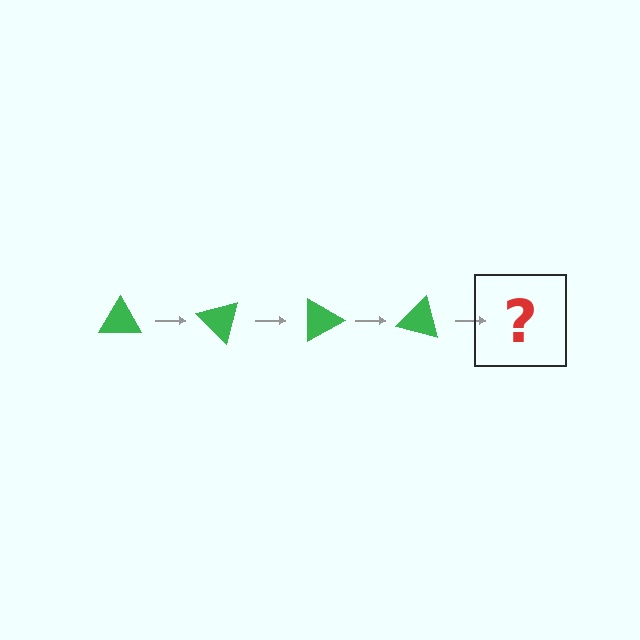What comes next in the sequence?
The next element should be a green triangle rotated 180 degrees.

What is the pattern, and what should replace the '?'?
The pattern is that the triangle rotates 45 degrees each step. The '?' should be a green triangle rotated 180 degrees.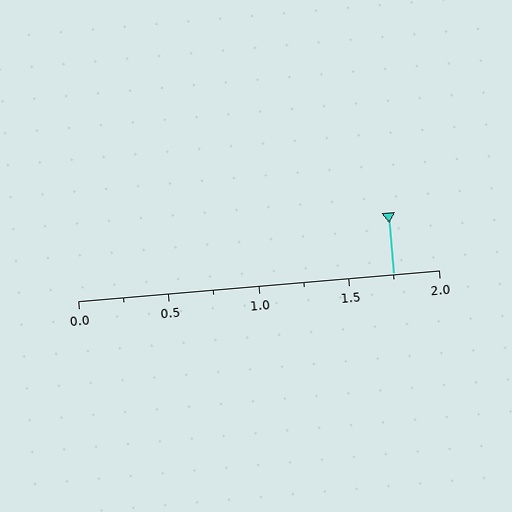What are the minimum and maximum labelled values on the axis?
The axis runs from 0.0 to 2.0.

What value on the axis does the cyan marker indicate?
The marker indicates approximately 1.75.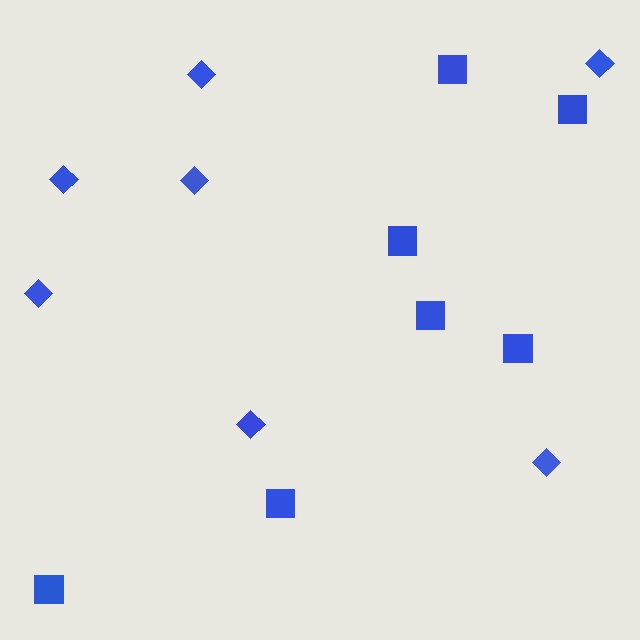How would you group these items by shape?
There are 2 groups: one group of diamonds (7) and one group of squares (7).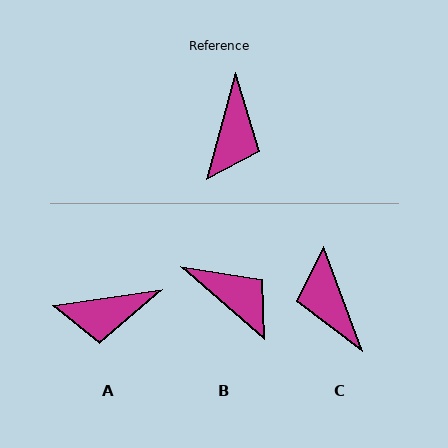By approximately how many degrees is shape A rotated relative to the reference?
Approximately 66 degrees clockwise.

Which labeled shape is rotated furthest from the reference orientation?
C, about 144 degrees away.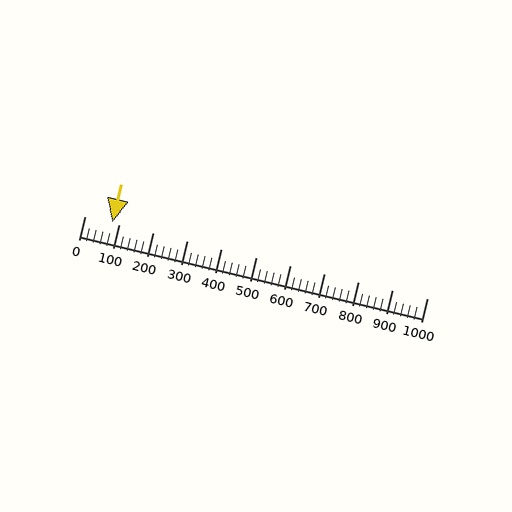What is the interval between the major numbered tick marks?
The major tick marks are spaced 100 units apart.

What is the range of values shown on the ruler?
The ruler shows values from 0 to 1000.